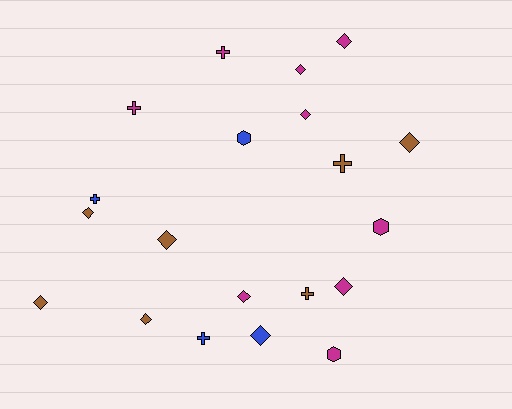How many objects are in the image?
There are 20 objects.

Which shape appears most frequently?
Diamond, with 11 objects.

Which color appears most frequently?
Magenta, with 9 objects.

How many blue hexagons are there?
There is 1 blue hexagon.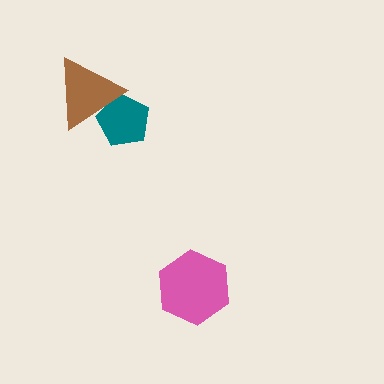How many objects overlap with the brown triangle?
1 object overlaps with the brown triangle.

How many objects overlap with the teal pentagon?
1 object overlaps with the teal pentagon.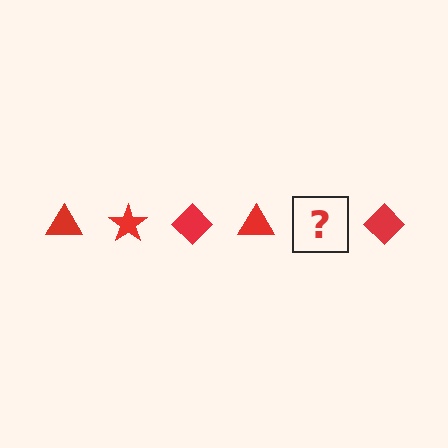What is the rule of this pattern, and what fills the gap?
The rule is that the pattern cycles through triangle, star, diamond shapes in red. The gap should be filled with a red star.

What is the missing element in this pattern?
The missing element is a red star.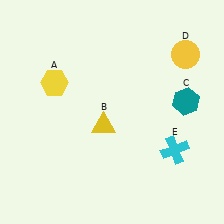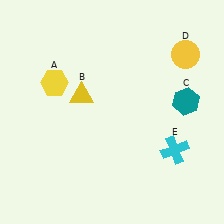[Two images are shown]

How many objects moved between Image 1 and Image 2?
1 object moved between the two images.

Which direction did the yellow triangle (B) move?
The yellow triangle (B) moved up.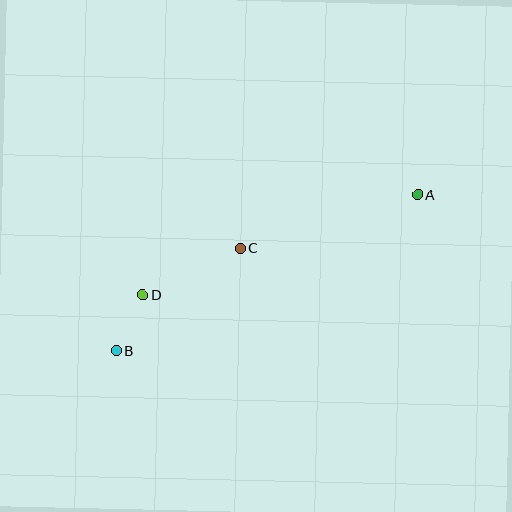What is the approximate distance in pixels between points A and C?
The distance between A and C is approximately 185 pixels.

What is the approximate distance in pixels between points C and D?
The distance between C and D is approximately 108 pixels.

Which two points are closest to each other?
Points B and D are closest to each other.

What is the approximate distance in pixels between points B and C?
The distance between B and C is approximately 161 pixels.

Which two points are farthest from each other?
Points A and B are farthest from each other.